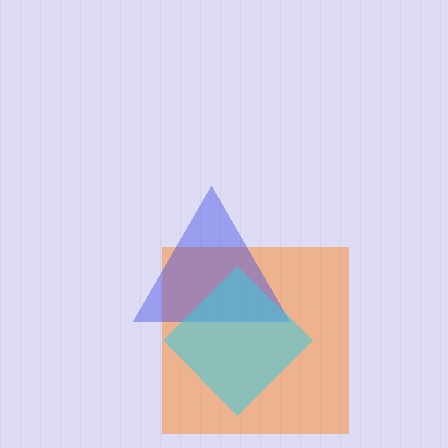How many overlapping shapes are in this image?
There are 3 overlapping shapes in the image.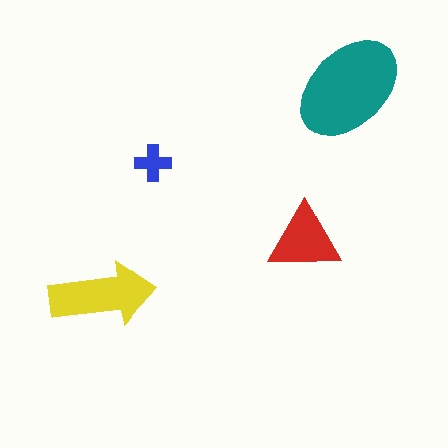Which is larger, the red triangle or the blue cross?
The red triangle.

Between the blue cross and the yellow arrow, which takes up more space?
The yellow arrow.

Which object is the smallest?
The blue cross.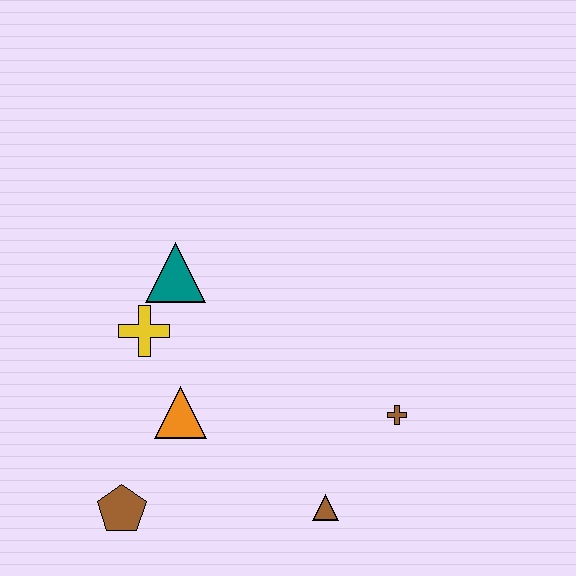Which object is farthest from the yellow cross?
The brown cross is farthest from the yellow cross.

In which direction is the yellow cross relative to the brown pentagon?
The yellow cross is above the brown pentagon.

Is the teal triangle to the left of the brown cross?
Yes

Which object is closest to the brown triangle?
The brown cross is closest to the brown triangle.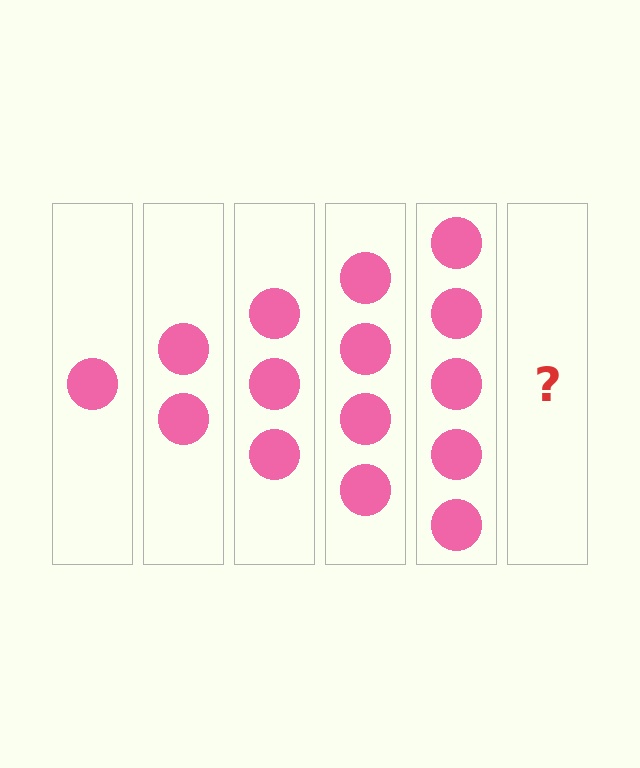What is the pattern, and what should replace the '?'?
The pattern is that each step adds one more circle. The '?' should be 6 circles.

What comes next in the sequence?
The next element should be 6 circles.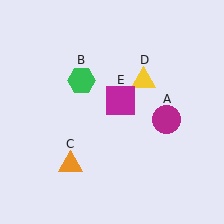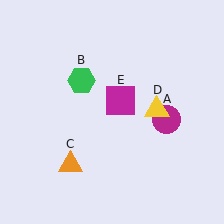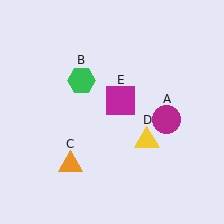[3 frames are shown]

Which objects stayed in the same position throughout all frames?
Magenta circle (object A) and green hexagon (object B) and orange triangle (object C) and magenta square (object E) remained stationary.